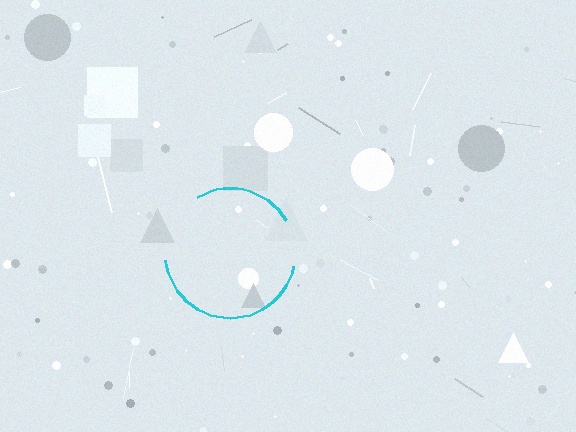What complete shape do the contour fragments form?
The contour fragments form a circle.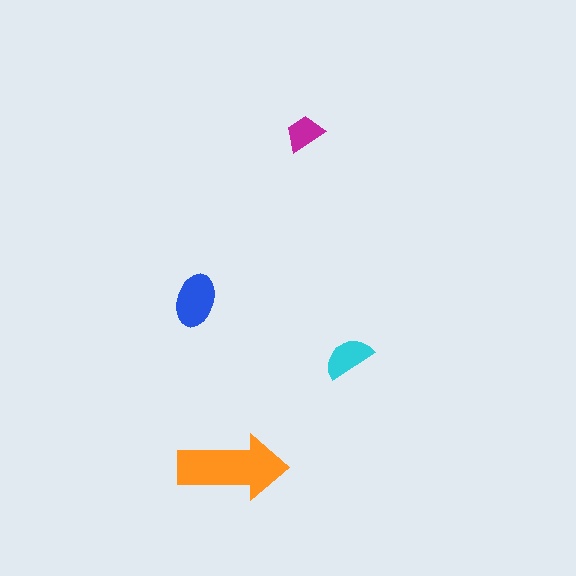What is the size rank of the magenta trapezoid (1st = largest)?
4th.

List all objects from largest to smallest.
The orange arrow, the blue ellipse, the cyan semicircle, the magenta trapezoid.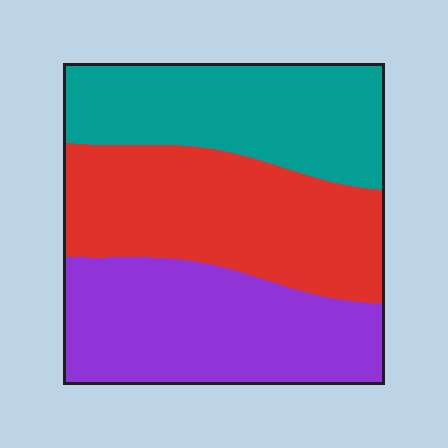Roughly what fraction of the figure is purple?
Purple takes up between a third and a half of the figure.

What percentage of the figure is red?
Red takes up between a quarter and a half of the figure.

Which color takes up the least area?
Teal, at roughly 30%.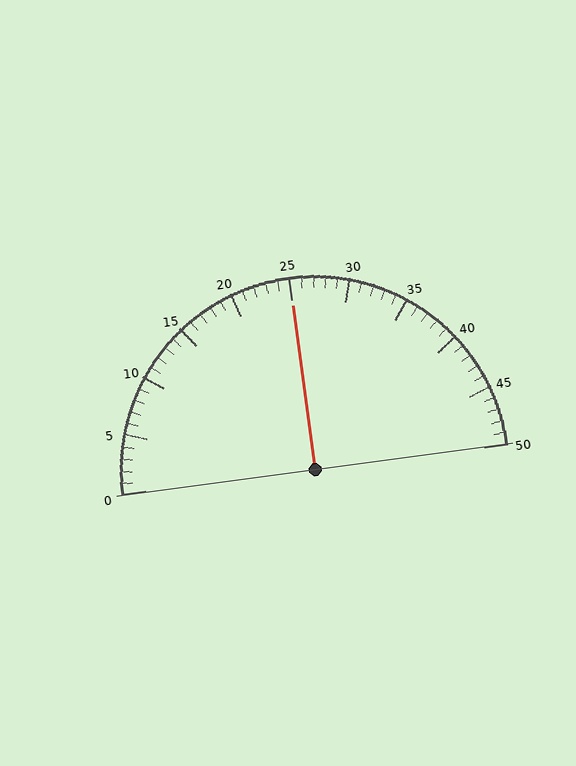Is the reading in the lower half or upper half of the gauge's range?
The reading is in the upper half of the range (0 to 50).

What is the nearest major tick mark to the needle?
The nearest major tick mark is 25.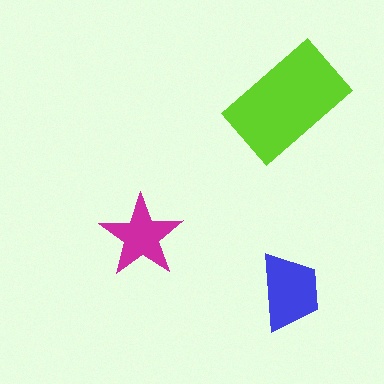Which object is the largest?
The lime rectangle.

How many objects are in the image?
There are 3 objects in the image.